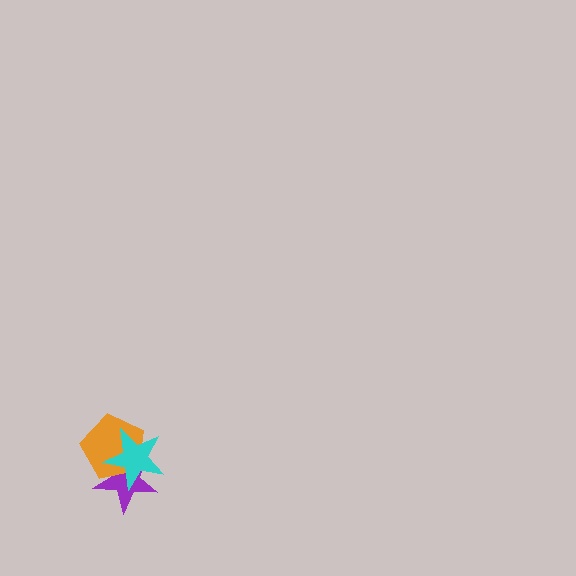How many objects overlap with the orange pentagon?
2 objects overlap with the orange pentagon.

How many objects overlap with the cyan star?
2 objects overlap with the cyan star.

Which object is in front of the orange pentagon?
The cyan star is in front of the orange pentagon.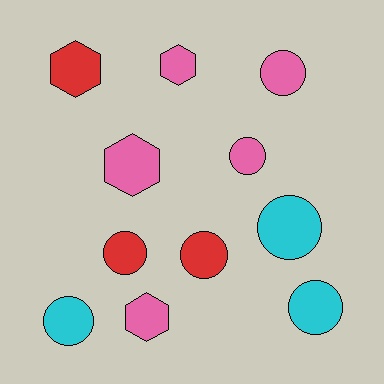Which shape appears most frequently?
Circle, with 7 objects.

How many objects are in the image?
There are 11 objects.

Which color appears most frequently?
Pink, with 5 objects.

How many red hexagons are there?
There is 1 red hexagon.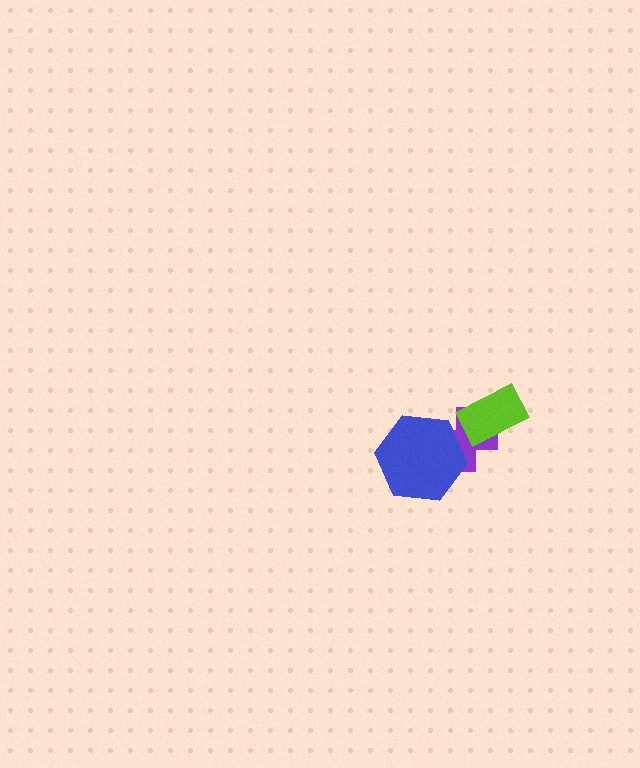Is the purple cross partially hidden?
Yes, it is partially covered by another shape.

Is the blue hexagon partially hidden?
No, no other shape covers it.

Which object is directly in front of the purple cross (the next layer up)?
The blue hexagon is directly in front of the purple cross.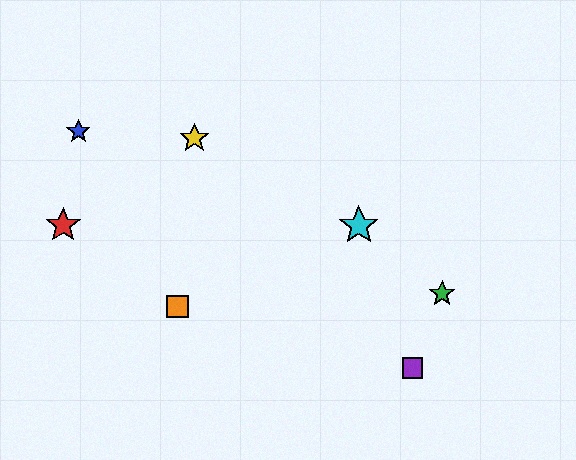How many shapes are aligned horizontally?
2 shapes (the red star, the cyan star) are aligned horizontally.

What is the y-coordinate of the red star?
The red star is at y≈225.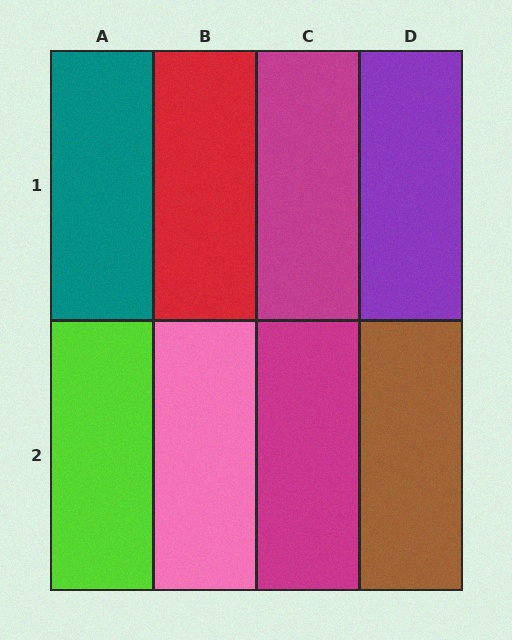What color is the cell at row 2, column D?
Brown.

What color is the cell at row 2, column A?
Lime.